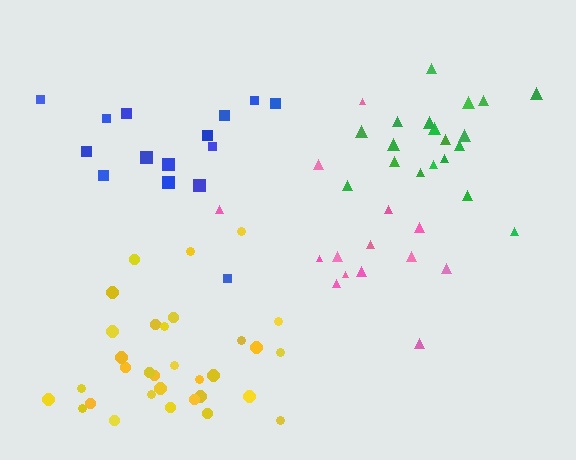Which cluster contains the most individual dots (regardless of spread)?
Yellow (32).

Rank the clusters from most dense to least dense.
yellow, green, blue, pink.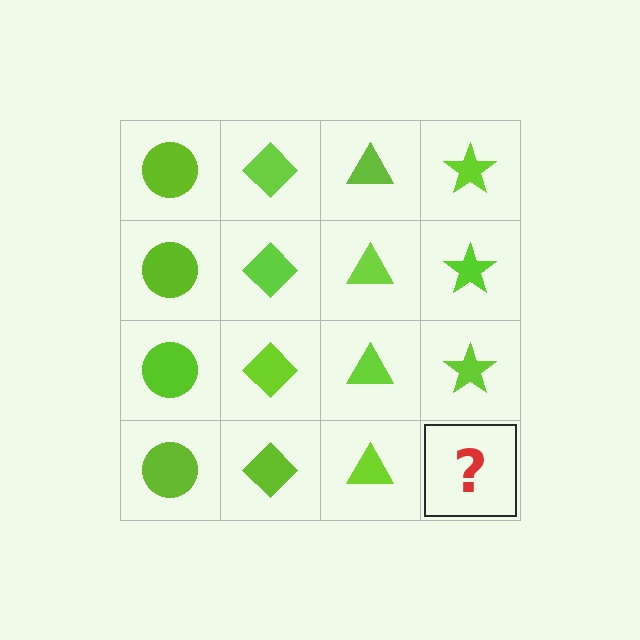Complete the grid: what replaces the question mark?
The question mark should be replaced with a lime star.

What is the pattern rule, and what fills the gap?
The rule is that each column has a consistent shape. The gap should be filled with a lime star.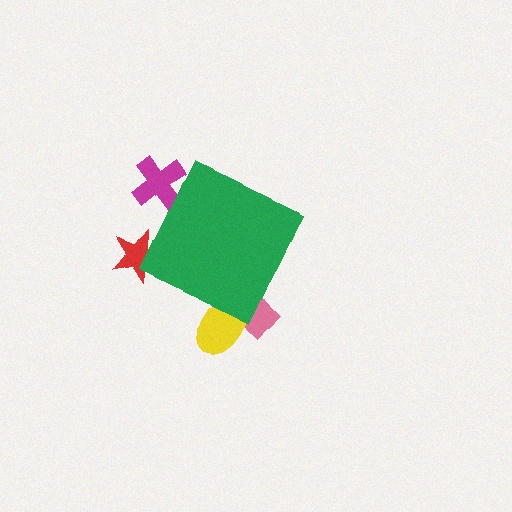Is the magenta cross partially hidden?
Yes, the magenta cross is partially hidden behind the green diamond.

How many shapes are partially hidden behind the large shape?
4 shapes are partially hidden.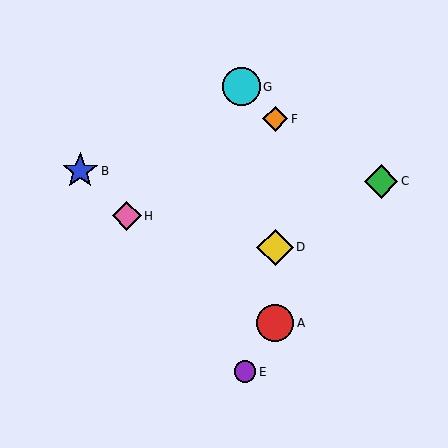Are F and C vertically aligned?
No, F is at x≈275 and C is at x≈381.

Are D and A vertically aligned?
Yes, both are at x≈275.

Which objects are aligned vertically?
Objects A, D, F are aligned vertically.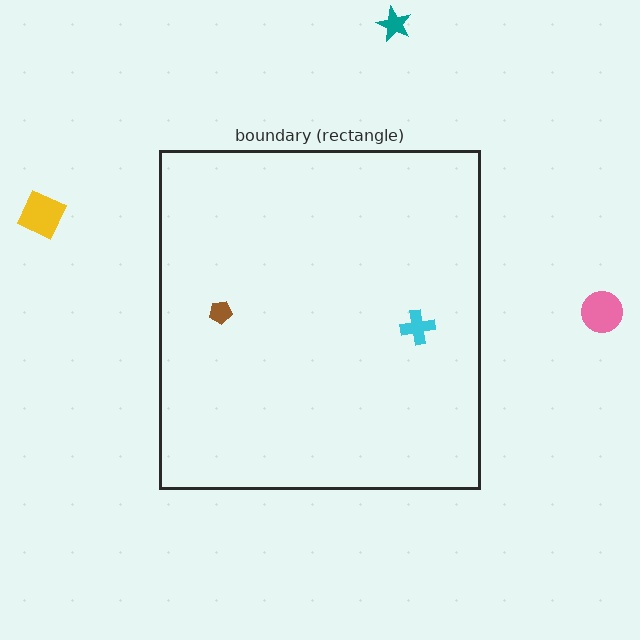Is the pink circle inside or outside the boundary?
Outside.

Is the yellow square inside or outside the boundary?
Outside.